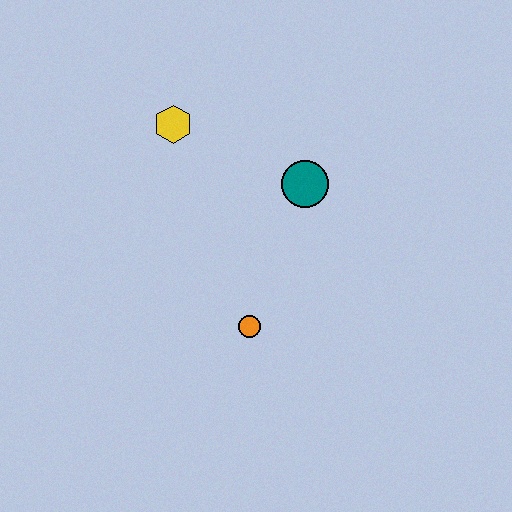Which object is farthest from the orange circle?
The yellow hexagon is farthest from the orange circle.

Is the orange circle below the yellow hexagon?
Yes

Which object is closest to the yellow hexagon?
The teal circle is closest to the yellow hexagon.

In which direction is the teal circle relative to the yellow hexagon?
The teal circle is to the right of the yellow hexagon.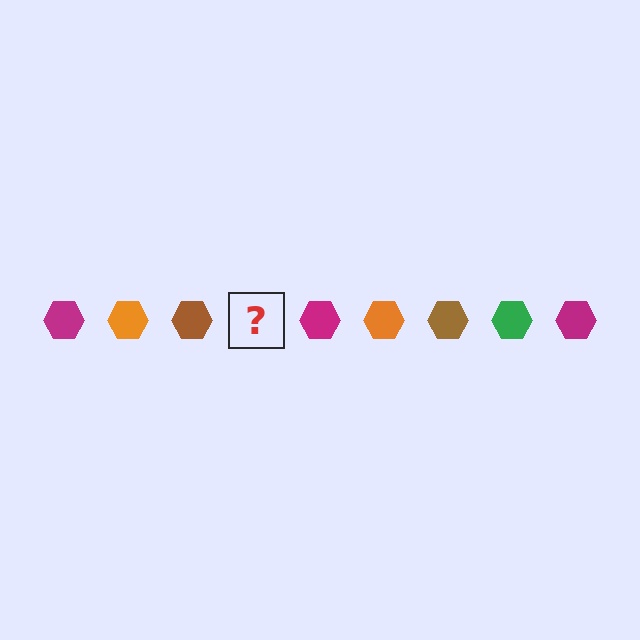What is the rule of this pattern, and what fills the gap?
The rule is that the pattern cycles through magenta, orange, brown, green hexagons. The gap should be filled with a green hexagon.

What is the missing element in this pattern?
The missing element is a green hexagon.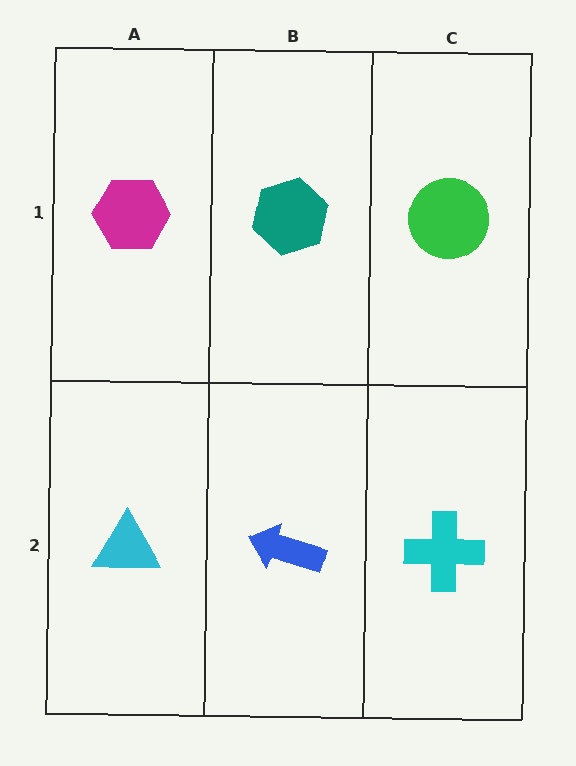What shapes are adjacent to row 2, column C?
A green circle (row 1, column C), a blue arrow (row 2, column B).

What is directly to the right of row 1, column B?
A green circle.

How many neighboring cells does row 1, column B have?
3.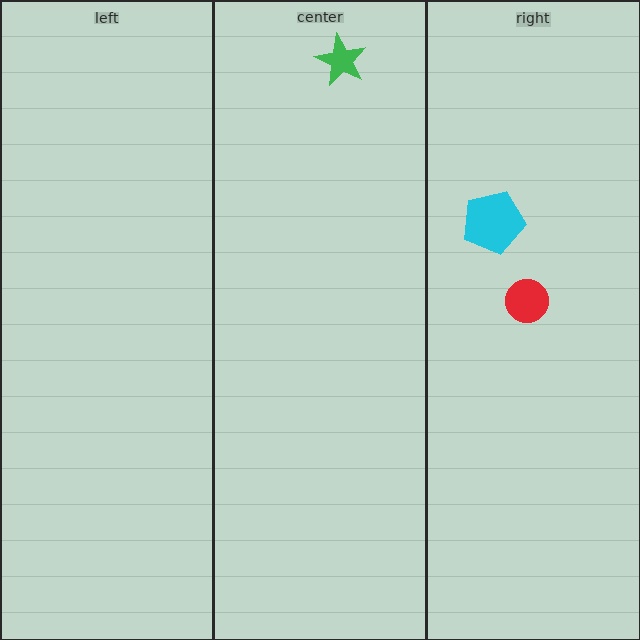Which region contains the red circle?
The right region.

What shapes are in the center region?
The green star.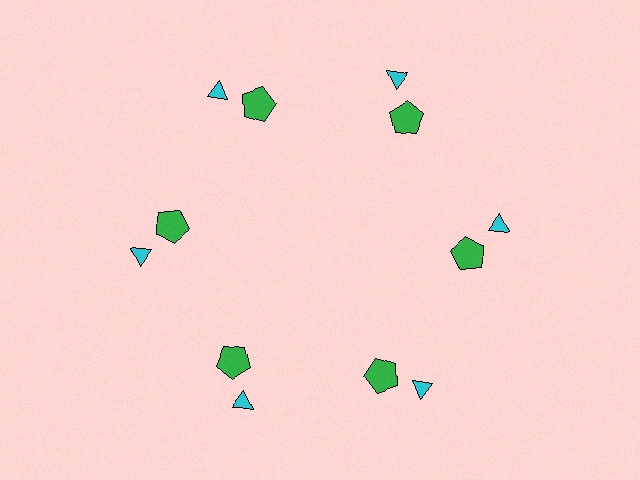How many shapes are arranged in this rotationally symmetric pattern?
There are 12 shapes, arranged in 6 groups of 2.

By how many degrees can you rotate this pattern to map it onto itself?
The pattern maps onto itself every 60 degrees of rotation.